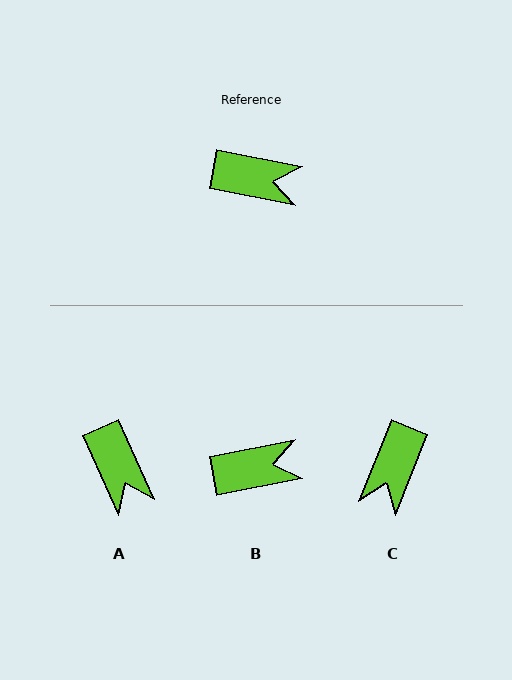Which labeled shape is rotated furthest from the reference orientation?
C, about 100 degrees away.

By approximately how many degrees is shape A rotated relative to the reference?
Approximately 55 degrees clockwise.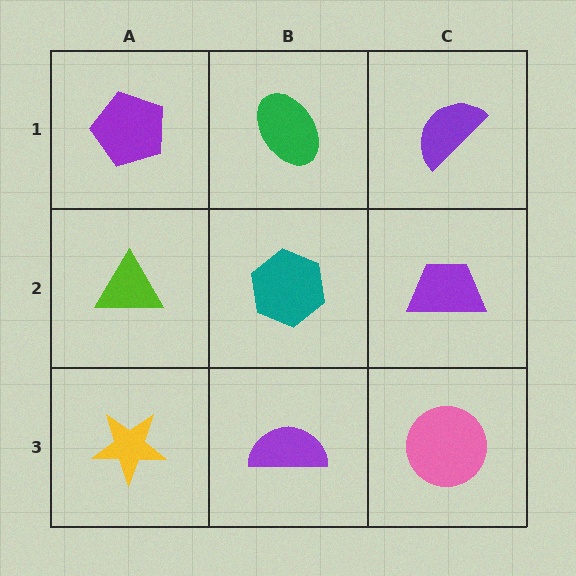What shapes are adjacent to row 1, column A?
A lime triangle (row 2, column A), a green ellipse (row 1, column B).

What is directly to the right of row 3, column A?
A purple semicircle.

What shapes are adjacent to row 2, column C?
A purple semicircle (row 1, column C), a pink circle (row 3, column C), a teal hexagon (row 2, column B).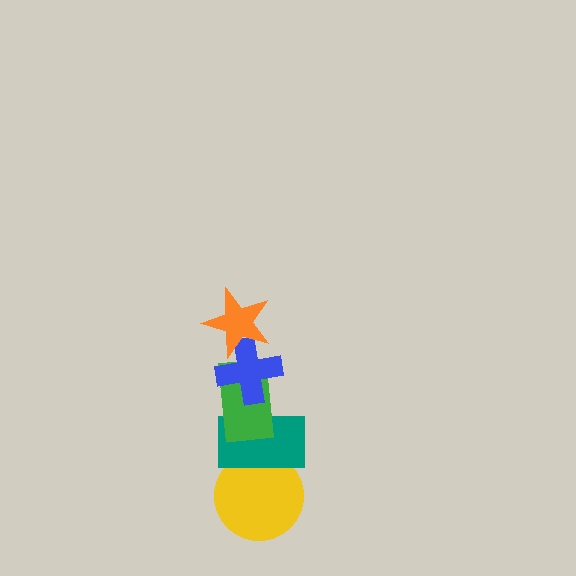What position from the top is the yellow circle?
The yellow circle is 5th from the top.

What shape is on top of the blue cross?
The orange star is on top of the blue cross.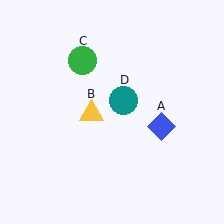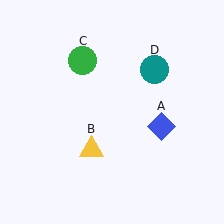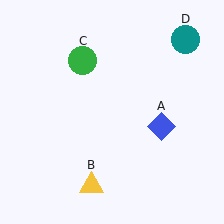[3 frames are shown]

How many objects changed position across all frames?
2 objects changed position: yellow triangle (object B), teal circle (object D).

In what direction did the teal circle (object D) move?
The teal circle (object D) moved up and to the right.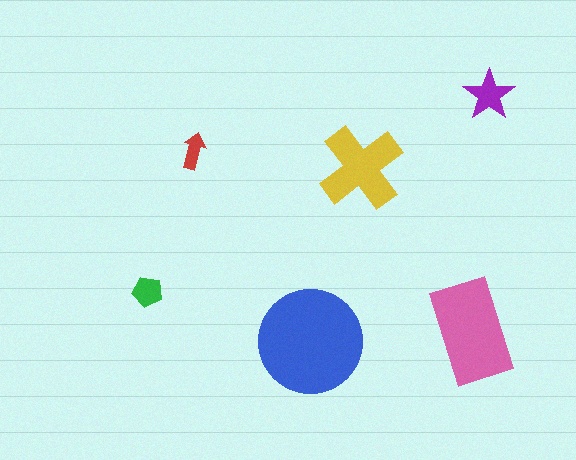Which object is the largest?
The blue circle.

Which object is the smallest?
The red arrow.